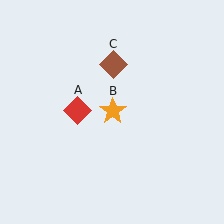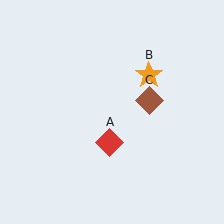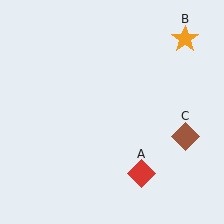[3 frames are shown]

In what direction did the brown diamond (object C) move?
The brown diamond (object C) moved down and to the right.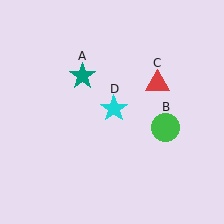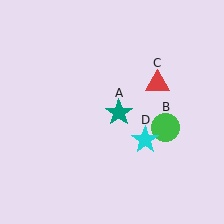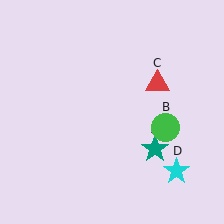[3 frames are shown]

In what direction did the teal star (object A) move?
The teal star (object A) moved down and to the right.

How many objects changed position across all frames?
2 objects changed position: teal star (object A), cyan star (object D).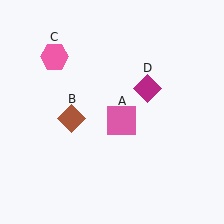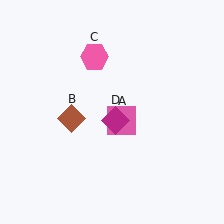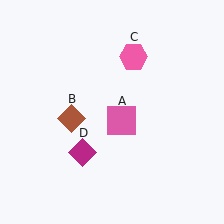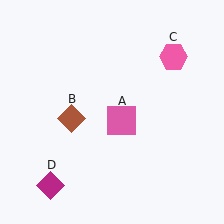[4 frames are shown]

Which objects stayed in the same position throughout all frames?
Pink square (object A) and brown diamond (object B) remained stationary.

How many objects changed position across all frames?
2 objects changed position: pink hexagon (object C), magenta diamond (object D).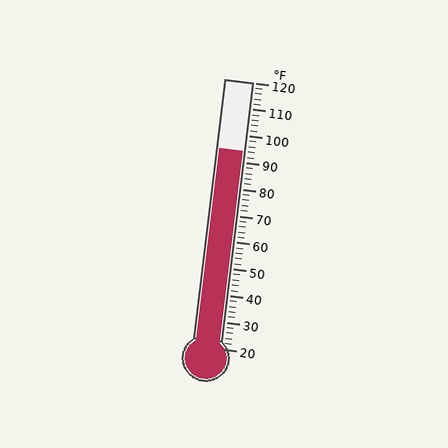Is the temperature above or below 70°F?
The temperature is above 70°F.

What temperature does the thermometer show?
The thermometer shows approximately 94°F.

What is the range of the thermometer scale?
The thermometer scale ranges from 20°F to 120°F.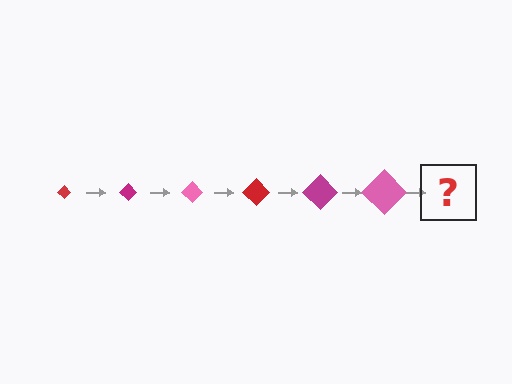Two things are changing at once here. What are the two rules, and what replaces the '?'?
The two rules are that the diamond grows larger each step and the color cycles through red, magenta, and pink. The '?' should be a red diamond, larger than the previous one.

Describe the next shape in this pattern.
It should be a red diamond, larger than the previous one.